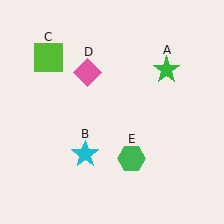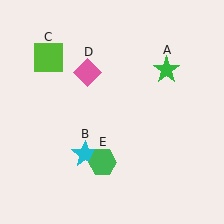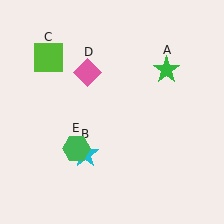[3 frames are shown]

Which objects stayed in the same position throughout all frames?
Green star (object A) and cyan star (object B) and lime square (object C) and pink diamond (object D) remained stationary.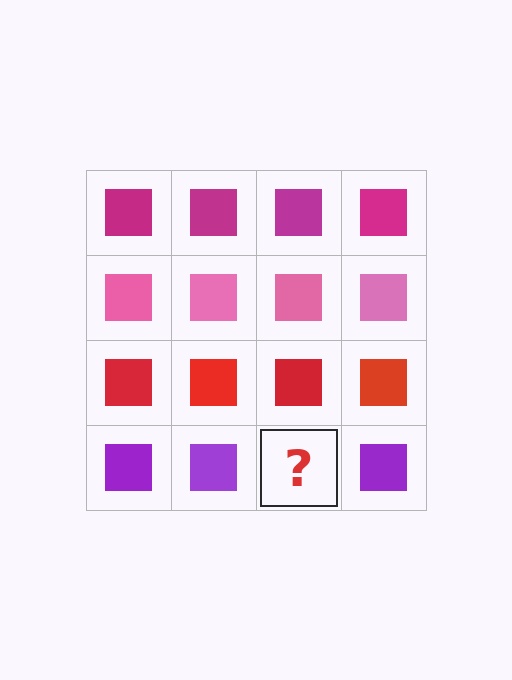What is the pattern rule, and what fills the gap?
The rule is that each row has a consistent color. The gap should be filled with a purple square.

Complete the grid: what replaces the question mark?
The question mark should be replaced with a purple square.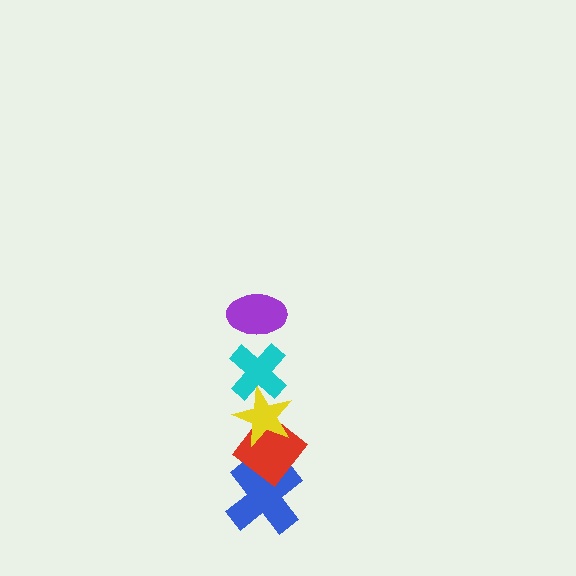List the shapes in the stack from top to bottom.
From top to bottom: the purple ellipse, the cyan cross, the yellow star, the red diamond, the blue cross.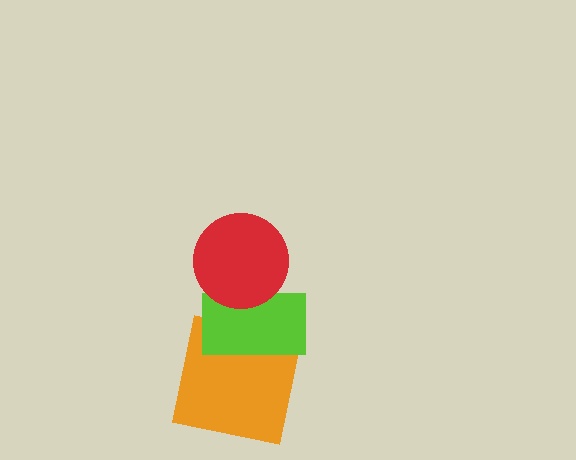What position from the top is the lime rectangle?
The lime rectangle is 2nd from the top.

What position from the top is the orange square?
The orange square is 3rd from the top.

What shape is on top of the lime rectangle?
The red circle is on top of the lime rectangle.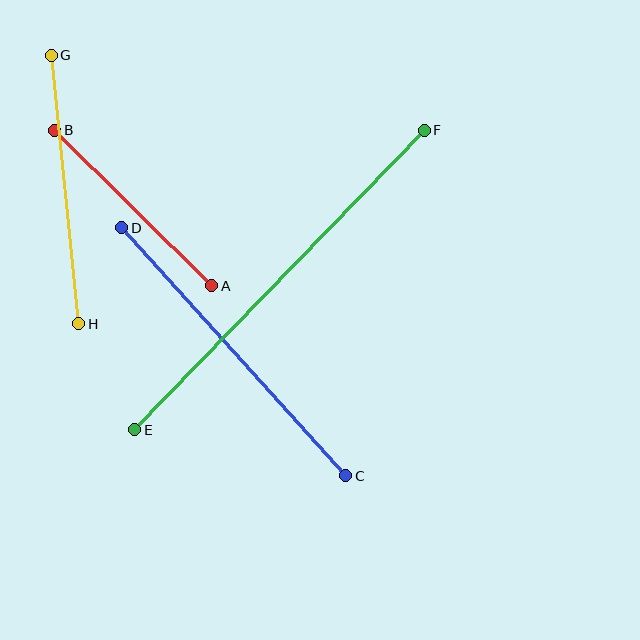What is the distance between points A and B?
The distance is approximately 221 pixels.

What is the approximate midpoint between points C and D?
The midpoint is at approximately (234, 352) pixels.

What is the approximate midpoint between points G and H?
The midpoint is at approximately (65, 189) pixels.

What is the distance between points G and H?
The distance is approximately 270 pixels.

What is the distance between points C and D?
The distance is approximately 334 pixels.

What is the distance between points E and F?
The distance is approximately 417 pixels.